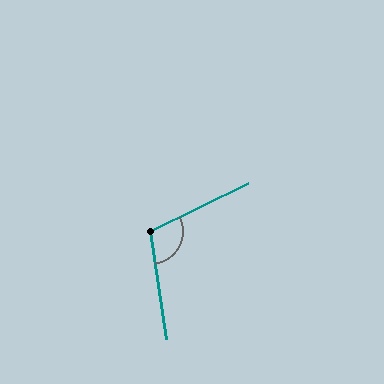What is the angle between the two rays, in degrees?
Approximately 108 degrees.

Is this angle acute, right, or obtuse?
It is obtuse.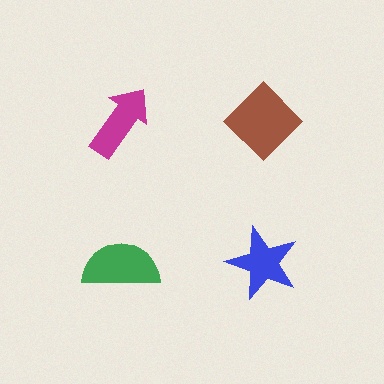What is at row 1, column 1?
A magenta arrow.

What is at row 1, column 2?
A brown diamond.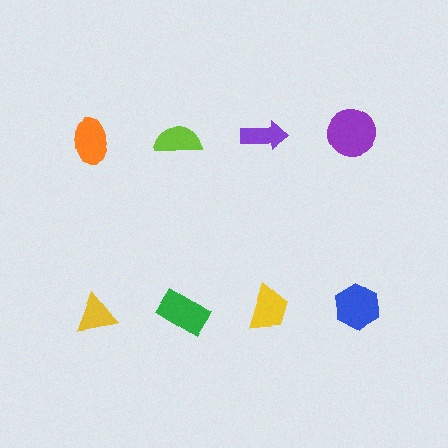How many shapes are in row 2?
4 shapes.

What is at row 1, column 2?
A lime semicircle.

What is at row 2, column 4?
A blue hexagon.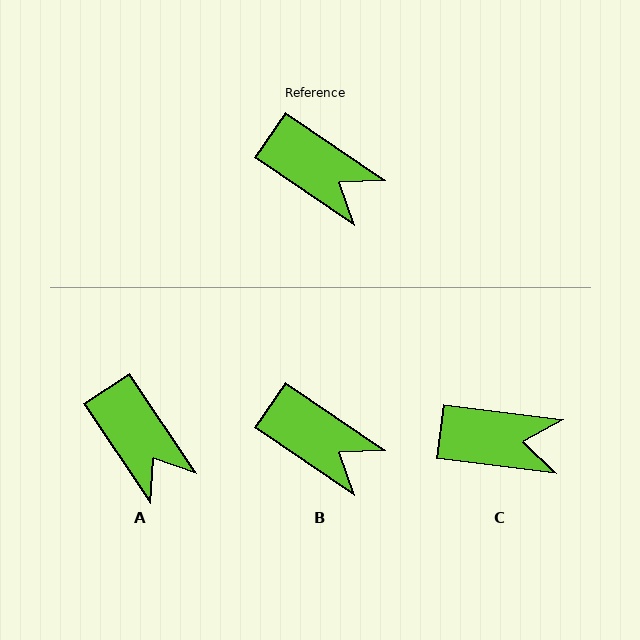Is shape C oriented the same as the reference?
No, it is off by about 27 degrees.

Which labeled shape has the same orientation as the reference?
B.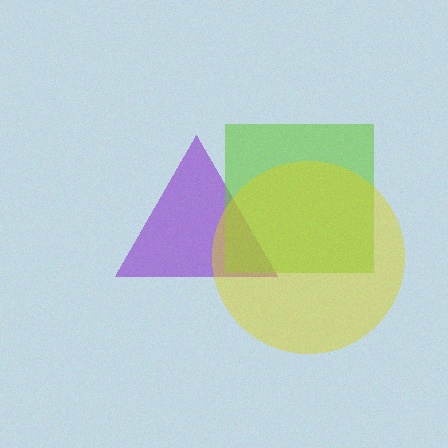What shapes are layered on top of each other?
The layered shapes are: a purple triangle, a lime square, a yellow circle.